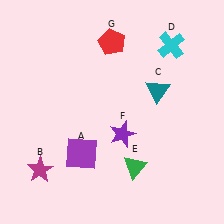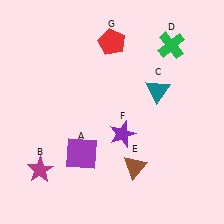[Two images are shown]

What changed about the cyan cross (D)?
In Image 1, D is cyan. In Image 2, it changed to green.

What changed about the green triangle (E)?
In Image 1, E is green. In Image 2, it changed to brown.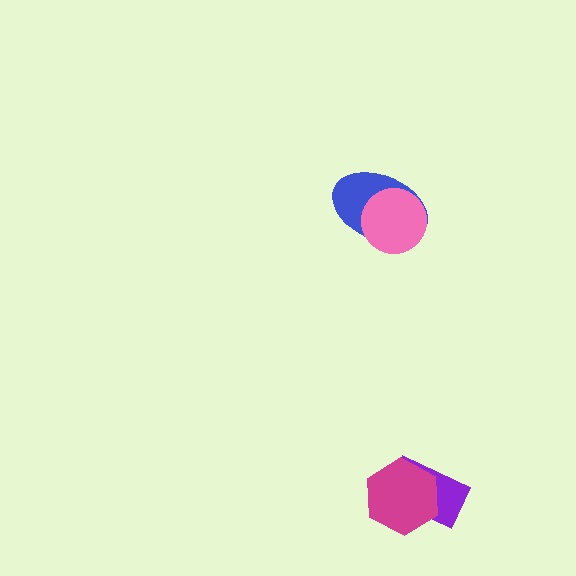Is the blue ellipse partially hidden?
Yes, it is partially covered by another shape.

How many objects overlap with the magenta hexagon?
1 object overlaps with the magenta hexagon.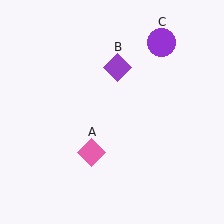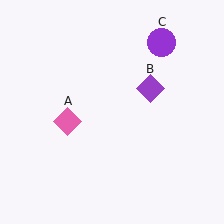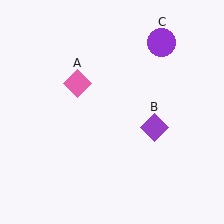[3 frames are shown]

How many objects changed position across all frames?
2 objects changed position: pink diamond (object A), purple diamond (object B).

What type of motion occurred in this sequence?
The pink diamond (object A), purple diamond (object B) rotated clockwise around the center of the scene.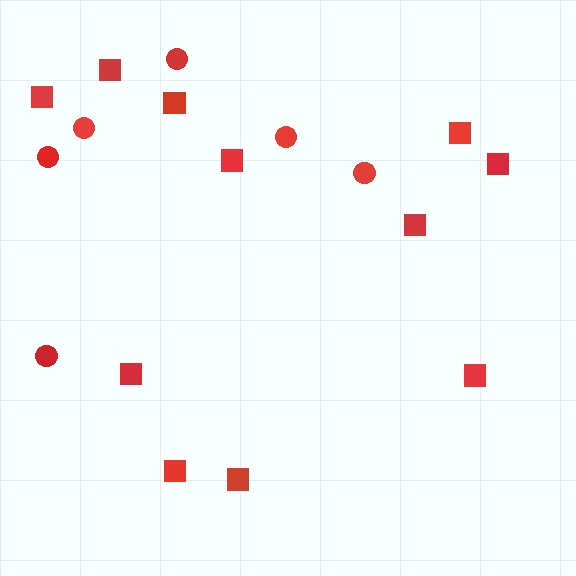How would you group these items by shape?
There are 2 groups: one group of squares (11) and one group of circles (6).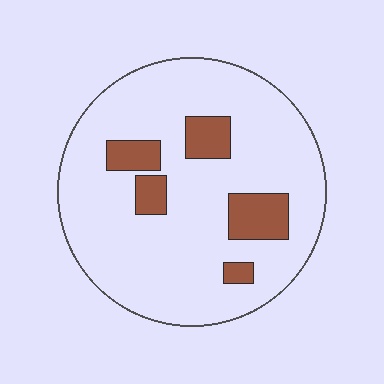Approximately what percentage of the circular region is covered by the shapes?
Approximately 15%.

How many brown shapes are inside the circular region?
5.